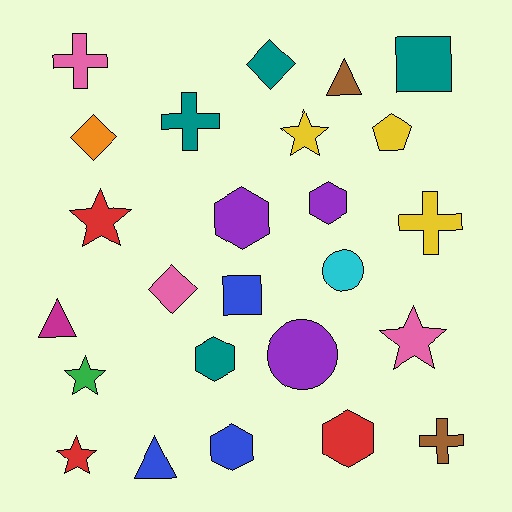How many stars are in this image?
There are 5 stars.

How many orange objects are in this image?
There is 1 orange object.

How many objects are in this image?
There are 25 objects.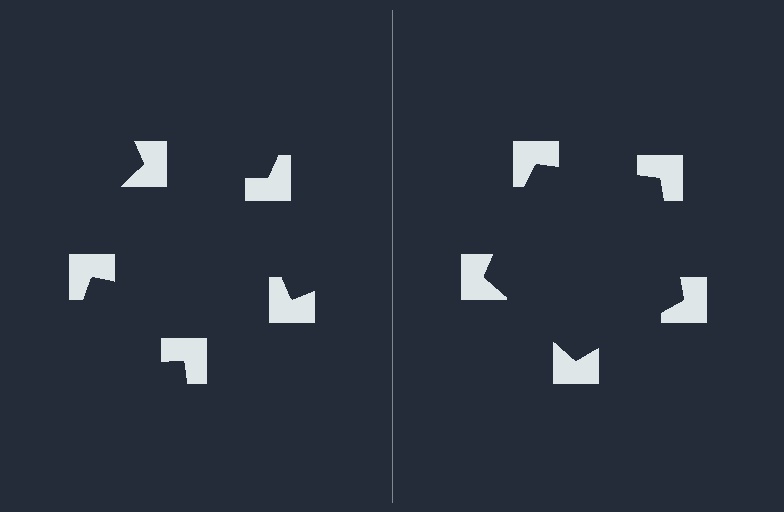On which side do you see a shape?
An illusory pentagon appears on the right side. On the left side the wedge cuts are rotated, so no coherent shape forms.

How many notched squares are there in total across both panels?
10 — 5 on each side.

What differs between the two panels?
The notched squares are positioned identically on both sides; only the wedge orientations differ. On the right they align to a pentagon; on the left they are misaligned.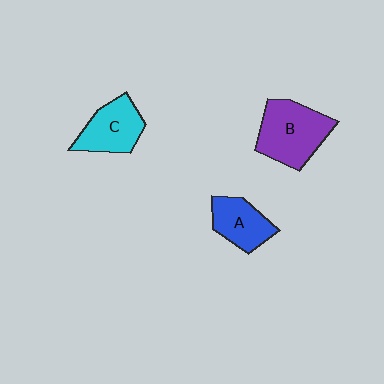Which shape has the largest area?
Shape B (purple).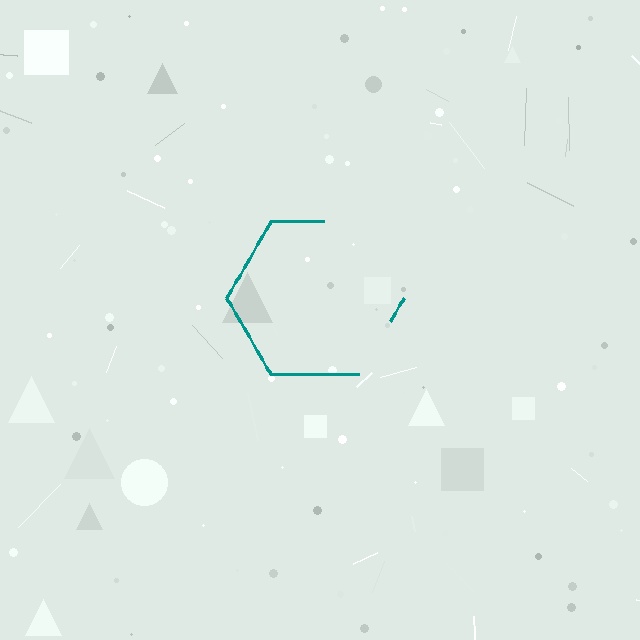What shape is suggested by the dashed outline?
The dashed outline suggests a hexagon.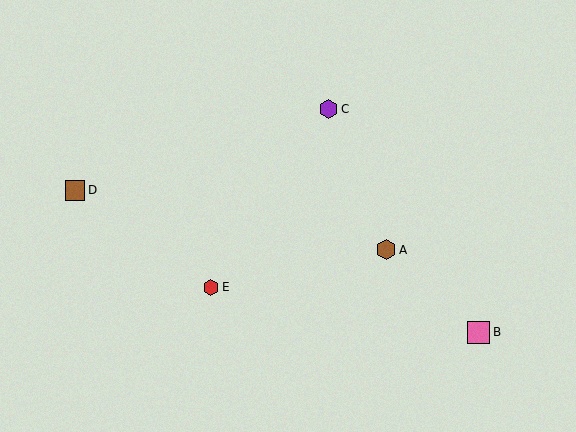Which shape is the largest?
The pink square (labeled B) is the largest.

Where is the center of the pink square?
The center of the pink square is at (479, 333).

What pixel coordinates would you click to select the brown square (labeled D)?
Click at (75, 190) to select the brown square D.